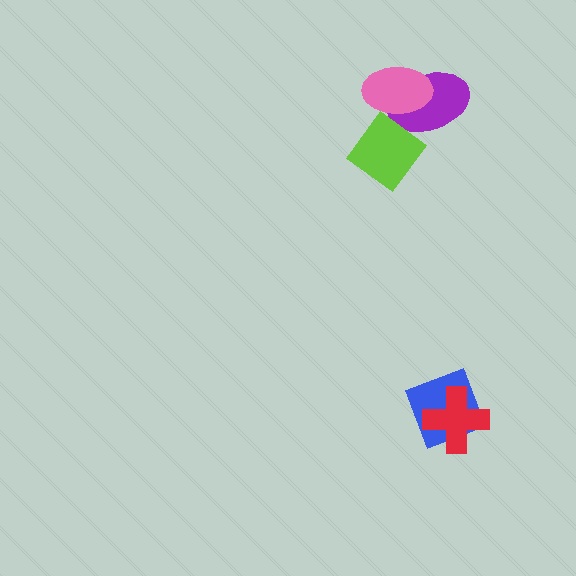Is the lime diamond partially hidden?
No, no other shape covers it.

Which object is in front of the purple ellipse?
The pink ellipse is in front of the purple ellipse.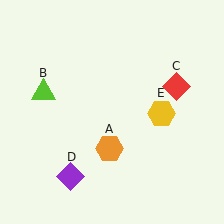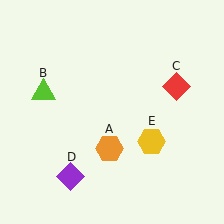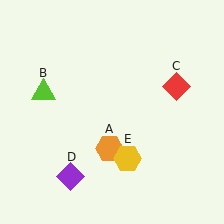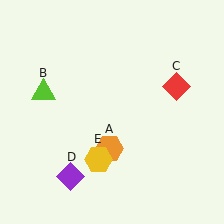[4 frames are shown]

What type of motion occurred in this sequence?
The yellow hexagon (object E) rotated clockwise around the center of the scene.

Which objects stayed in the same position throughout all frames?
Orange hexagon (object A) and lime triangle (object B) and red diamond (object C) and purple diamond (object D) remained stationary.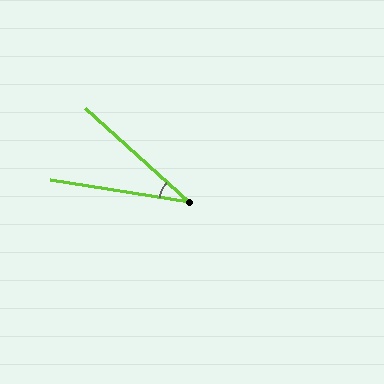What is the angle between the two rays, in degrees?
Approximately 33 degrees.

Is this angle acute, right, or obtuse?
It is acute.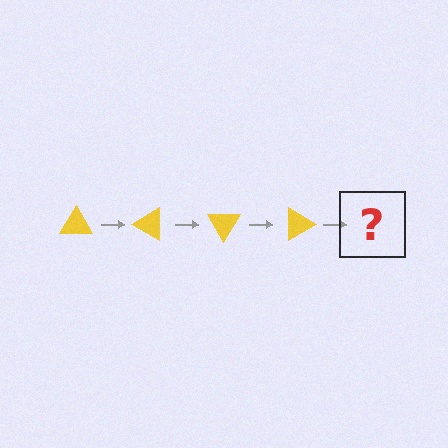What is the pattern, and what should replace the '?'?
The pattern is that the triangle rotates 30 degrees each step. The '?' should be a yellow triangle rotated 120 degrees.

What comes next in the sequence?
The next element should be a yellow triangle rotated 120 degrees.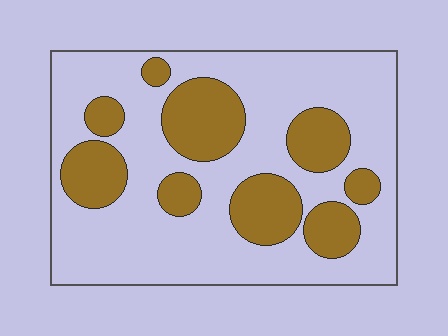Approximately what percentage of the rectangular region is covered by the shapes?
Approximately 30%.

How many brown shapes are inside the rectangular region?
9.